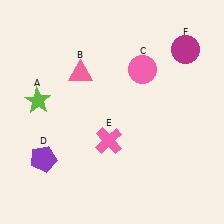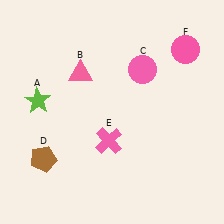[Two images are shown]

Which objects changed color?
D changed from purple to brown. F changed from magenta to pink.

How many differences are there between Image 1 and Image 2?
There are 2 differences between the two images.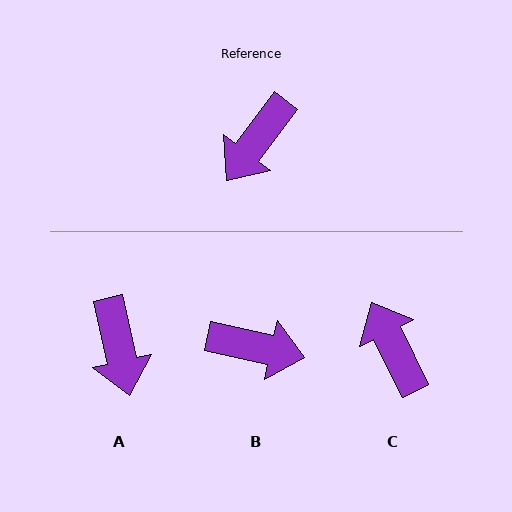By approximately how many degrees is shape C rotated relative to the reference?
Approximately 117 degrees clockwise.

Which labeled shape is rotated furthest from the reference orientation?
C, about 117 degrees away.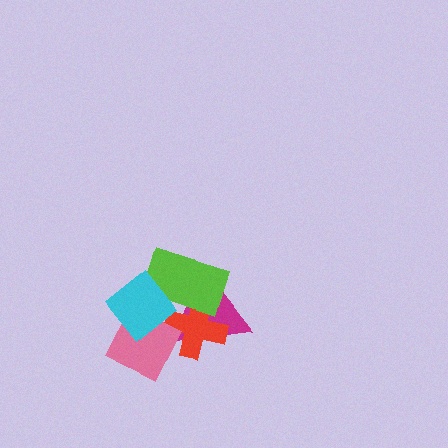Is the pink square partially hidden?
Yes, it is partially covered by another shape.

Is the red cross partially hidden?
Yes, it is partially covered by another shape.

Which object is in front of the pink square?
The cyan diamond is in front of the pink square.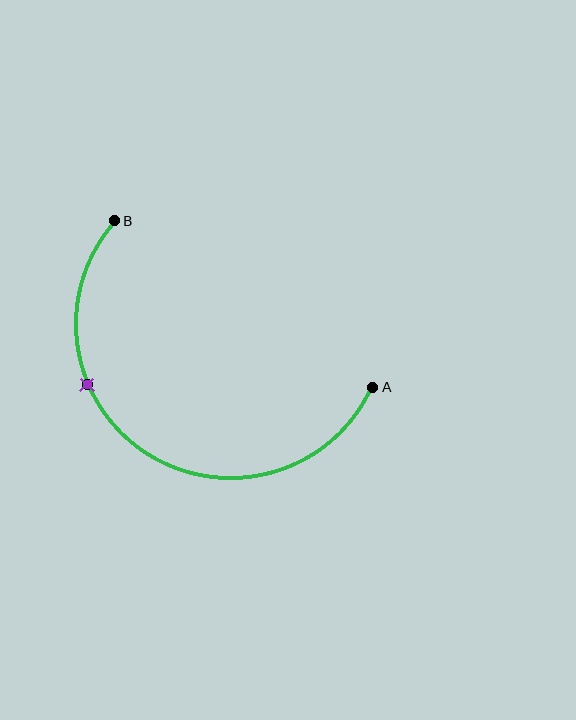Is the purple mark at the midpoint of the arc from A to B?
No. The purple mark lies on the arc but is closer to endpoint B. The arc midpoint would be at the point on the curve equidistant along the arc from both A and B.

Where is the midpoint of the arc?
The arc midpoint is the point on the curve farthest from the straight line joining A and B. It sits below that line.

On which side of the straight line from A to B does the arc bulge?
The arc bulges below the straight line connecting A and B.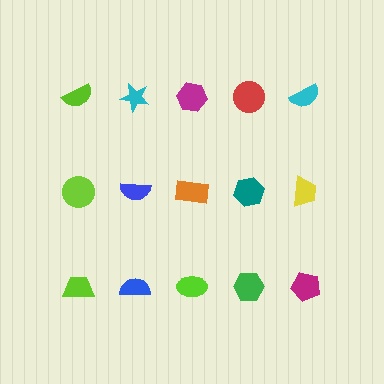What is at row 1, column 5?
A cyan semicircle.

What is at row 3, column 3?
A lime ellipse.